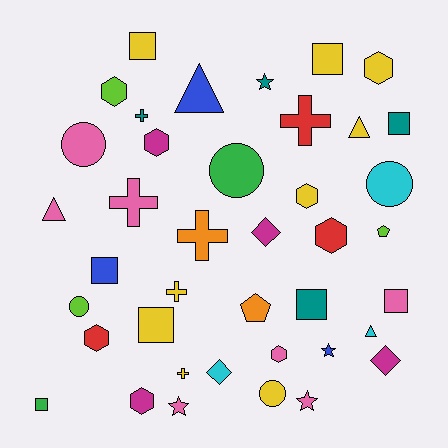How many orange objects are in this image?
There are 2 orange objects.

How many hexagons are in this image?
There are 8 hexagons.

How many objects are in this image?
There are 40 objects.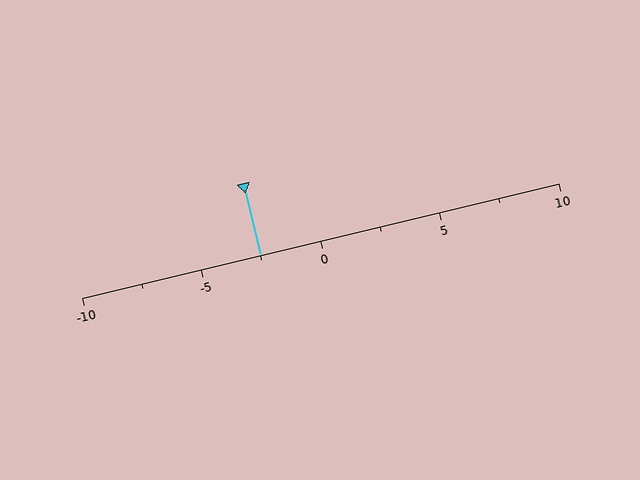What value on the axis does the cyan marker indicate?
The marker indicates approximately -2.5.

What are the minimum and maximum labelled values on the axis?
The axis runs from -10 to 10.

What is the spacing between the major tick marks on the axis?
The major ticks are spaced 5 apart.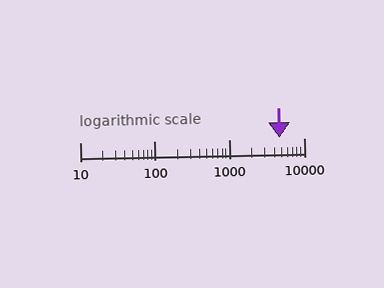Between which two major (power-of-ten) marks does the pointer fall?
The pointer is between 1000 and 10000.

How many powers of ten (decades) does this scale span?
The scale spans 3 decades, from 10 to 10000.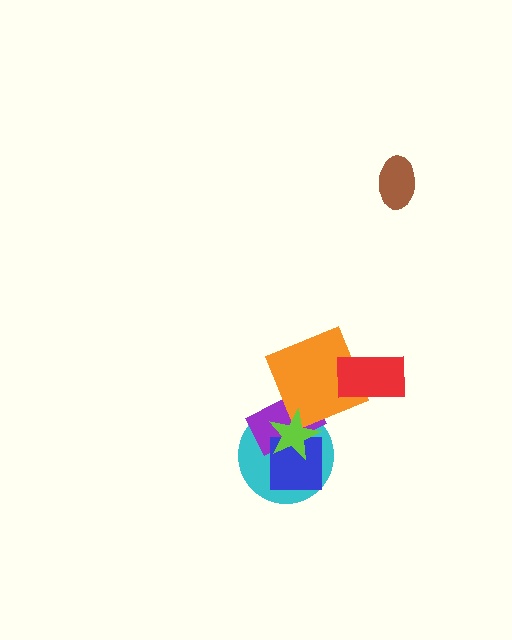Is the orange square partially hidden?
Yes, it is partially covered by another shape.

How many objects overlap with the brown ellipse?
0 objects overlap with the brown ellipse.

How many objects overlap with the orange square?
2 objects overlap with the orange square.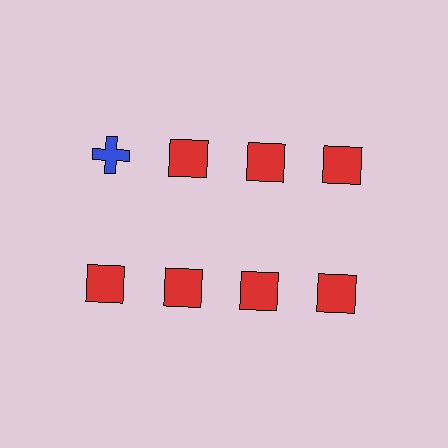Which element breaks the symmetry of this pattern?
The blue cross in the top row, leftmost column breaks the symmetry. All other shapes are red squares.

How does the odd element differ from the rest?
It differs in both color (blue instead of red) and shape (cross instead of square).